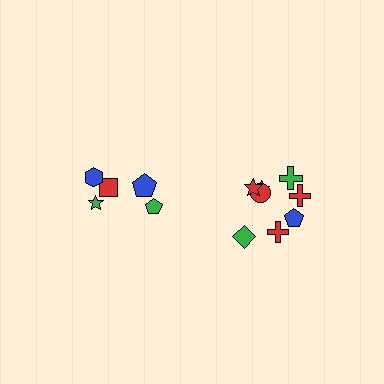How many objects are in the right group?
There are 8 objects.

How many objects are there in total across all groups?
There are 13 objects.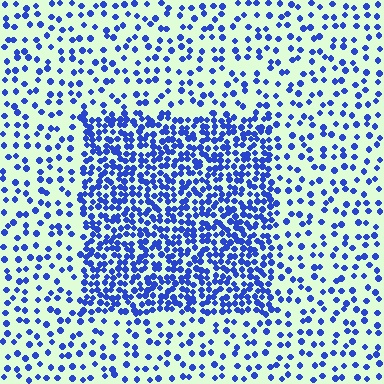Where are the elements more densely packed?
The elements are more densely packed inside the rectangle boundary.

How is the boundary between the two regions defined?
The boundary is defined by a change in element density (approximately 2.6x ratio). All elements are the same color, size, and shape.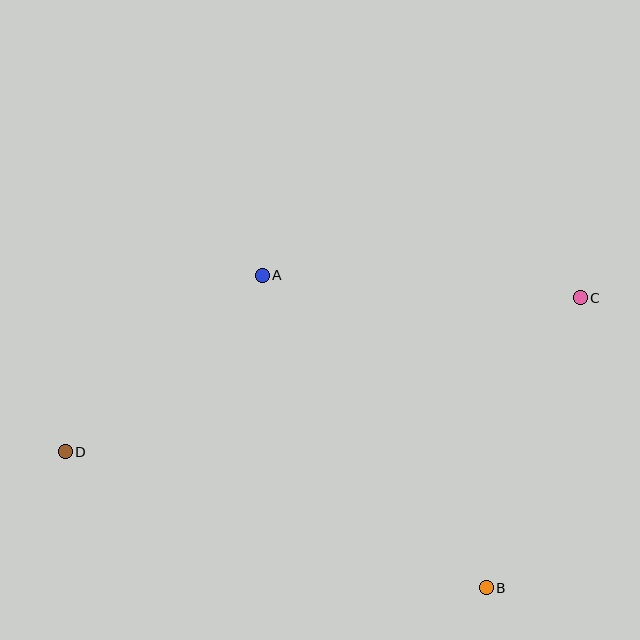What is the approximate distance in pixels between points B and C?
The distance between B and C is approximately 305 pixels.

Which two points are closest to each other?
Points A and D are closest to each other.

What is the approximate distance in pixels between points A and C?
The distance between A and C is approximately 319 pixels.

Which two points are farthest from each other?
Points C and D are farthest from each other.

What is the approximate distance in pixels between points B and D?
The distance between B and D is approximately 442 pixels.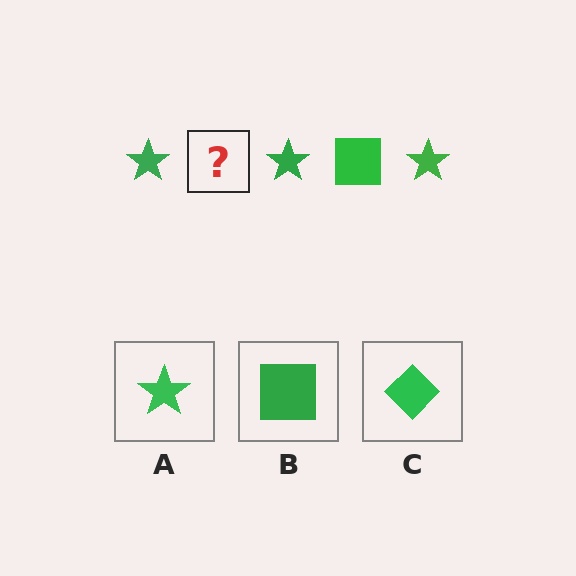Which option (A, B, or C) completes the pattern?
B.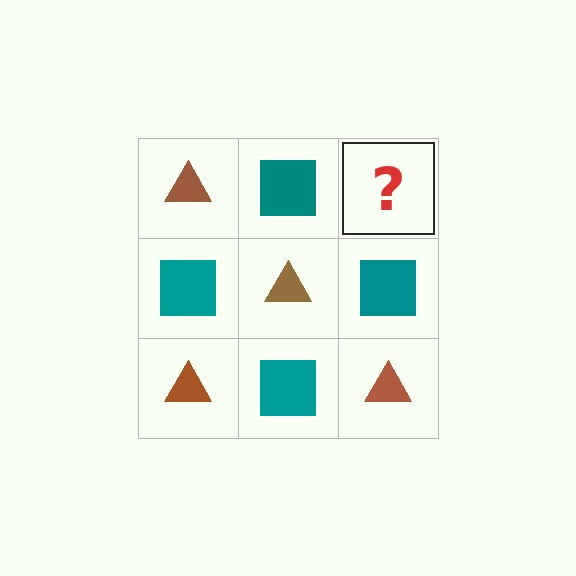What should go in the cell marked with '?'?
The missing cell should contain a brown triangle.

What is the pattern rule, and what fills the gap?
The rule is that it alternates brown triangle and teal square in a checkerboard pattern. The gap should be filled with a brown triangle.